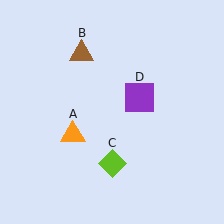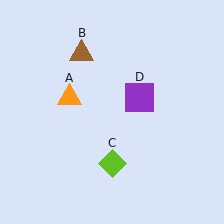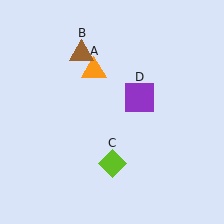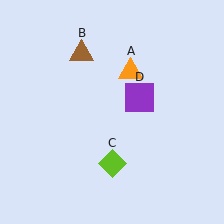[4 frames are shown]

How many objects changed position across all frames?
1 object changed position: orange triangle (object A).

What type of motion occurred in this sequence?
The orange triangle (object A) rotated clockwise around the center of the scene.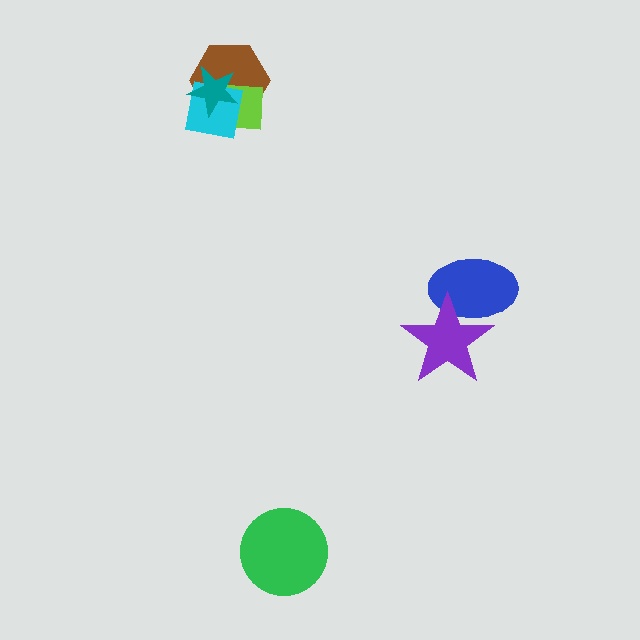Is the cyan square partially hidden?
Yes, it is partially covered by another shape.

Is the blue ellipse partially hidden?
Yes, it is partially covered by another shape.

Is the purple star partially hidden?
No, no other shape covers it.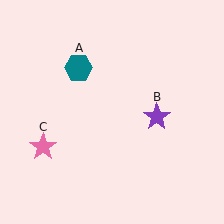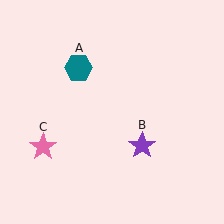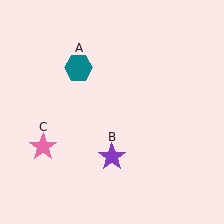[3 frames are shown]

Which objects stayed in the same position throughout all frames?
Teal hexagon (object A) and pink star (object C) remained stationary.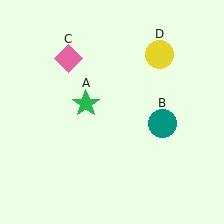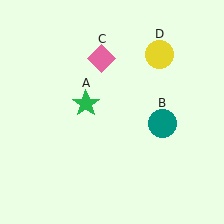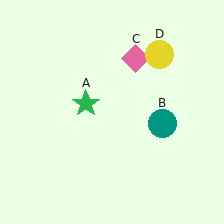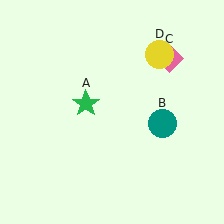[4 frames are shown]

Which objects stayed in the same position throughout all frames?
Green star (object A) and teal circle (object B) and yellow circle (object D) remained stationary.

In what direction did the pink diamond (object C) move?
The pink diamond (object C) moved right.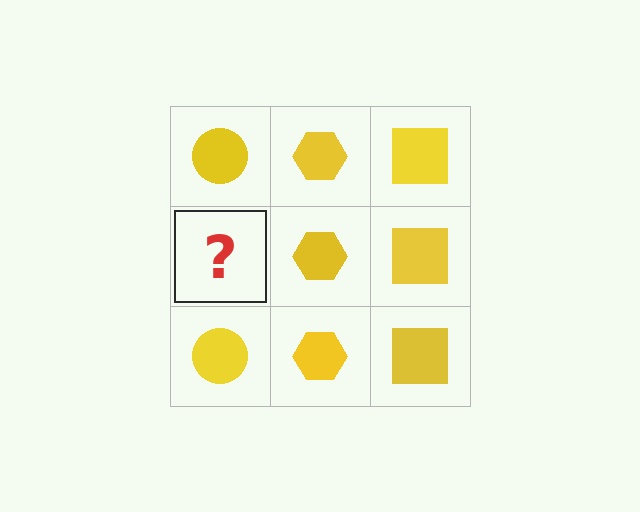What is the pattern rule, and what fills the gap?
The rule is that each column has a consistent shape. The gap should be filled with a yellow circle.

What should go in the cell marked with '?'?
The missing cell should contain a yellow circle.